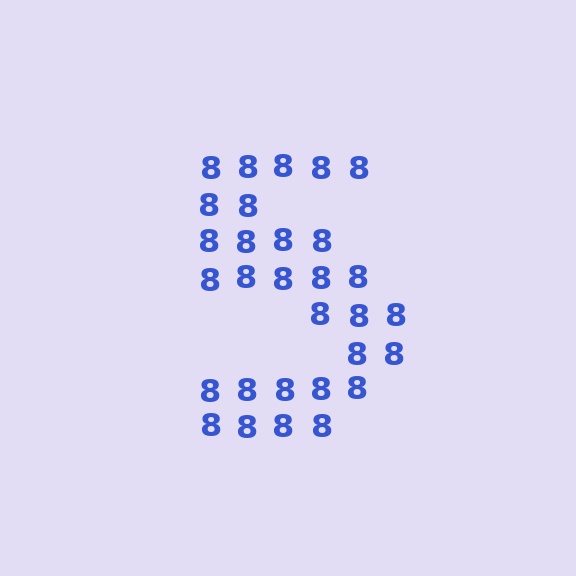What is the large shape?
The large shape is the digit 5.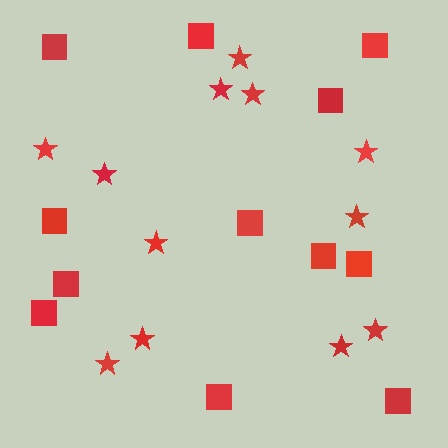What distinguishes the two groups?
There are 2 groups: one group of stars (12) and one group of squares (12).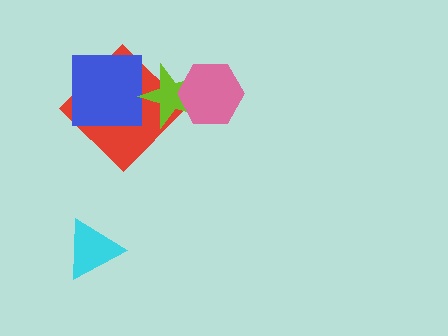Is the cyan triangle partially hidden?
No, no other shape covers it.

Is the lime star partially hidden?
Yes, it is partially covered by another shape.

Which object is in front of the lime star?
The pink hexagon is in front of the lime star.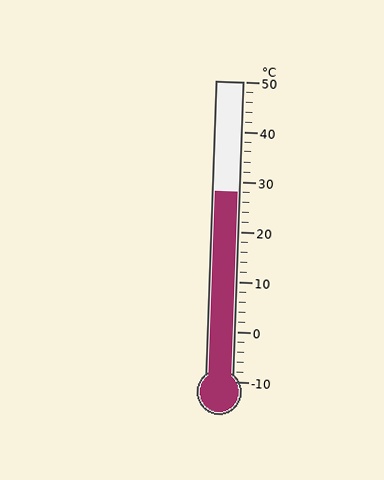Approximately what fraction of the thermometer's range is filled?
The thermometer is filled to approximately 65% of its range.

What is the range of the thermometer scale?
The thermometer scale ranges from -10°C to 50°C.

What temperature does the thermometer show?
The thermometer shows approximately 28°C.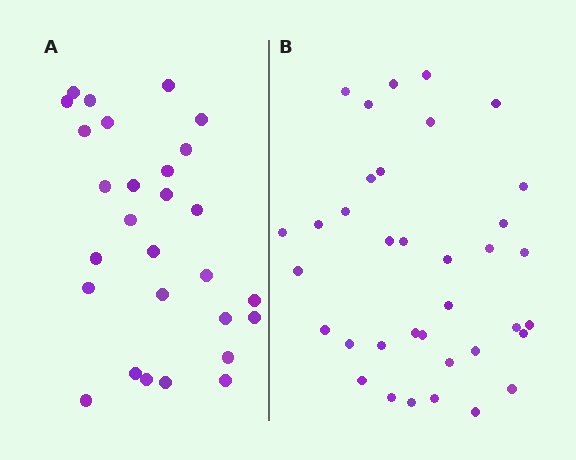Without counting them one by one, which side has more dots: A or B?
Region B (the right region) has more dots.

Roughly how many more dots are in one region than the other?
Region B has roughly 8 or so more dots than region A.